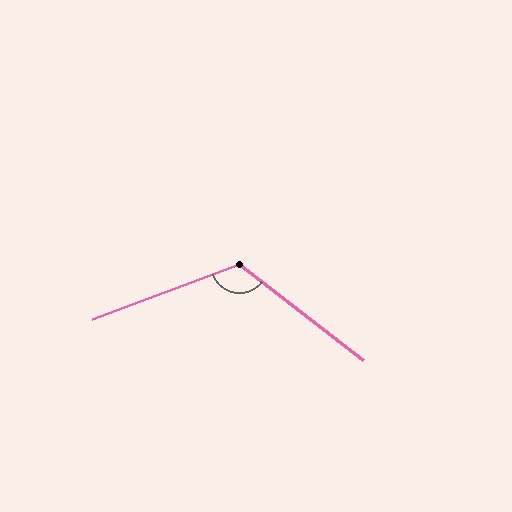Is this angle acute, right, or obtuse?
It is obtuse.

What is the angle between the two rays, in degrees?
Approximately 122 degrees.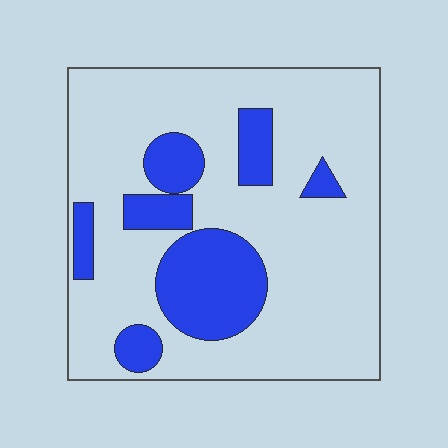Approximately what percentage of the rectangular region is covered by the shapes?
Approximately 25%.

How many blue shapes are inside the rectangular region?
7.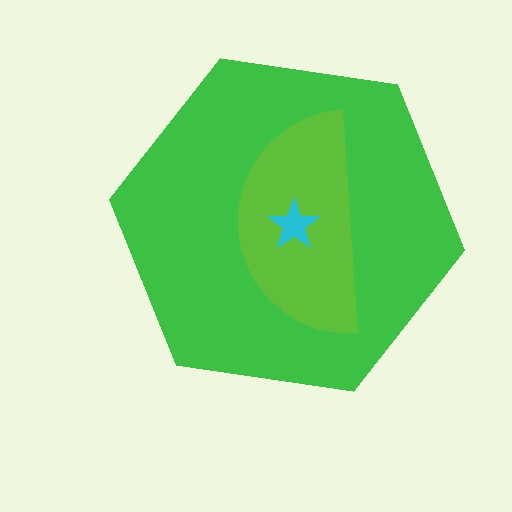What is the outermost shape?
The green hexagon.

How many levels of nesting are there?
3.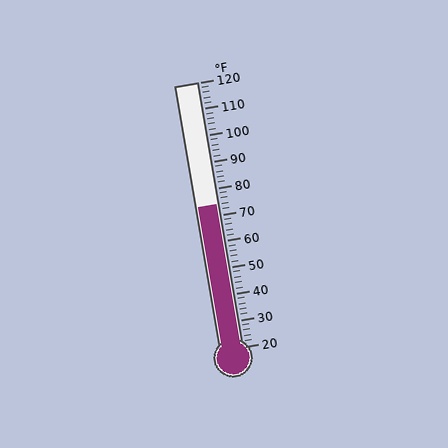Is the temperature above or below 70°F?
The temperature is above 70°F.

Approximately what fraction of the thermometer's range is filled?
The thermometer is filled to approximately 55% of its range.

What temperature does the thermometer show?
The thermometer shows approximately 74°F.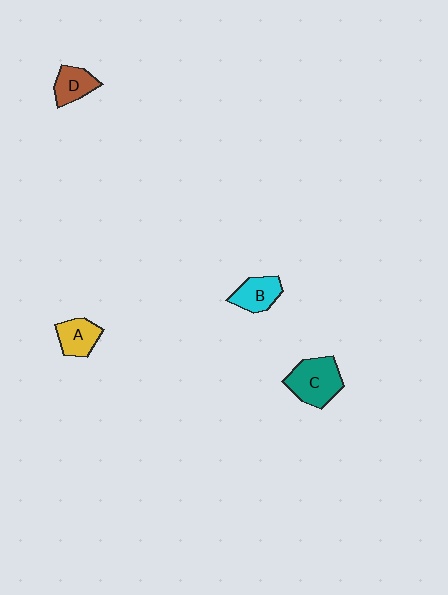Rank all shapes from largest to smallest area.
From largest to smallest: C (teal), B (cyan), A (yellow), D (brown).